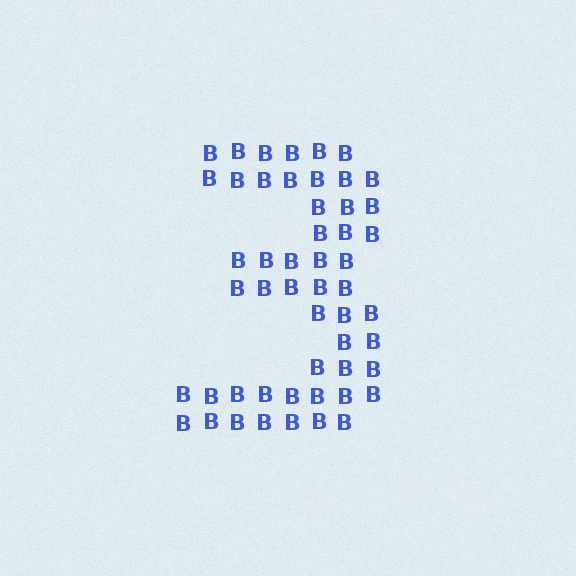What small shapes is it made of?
It is made of small letter B's.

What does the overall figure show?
The overall figure shows the digit 3.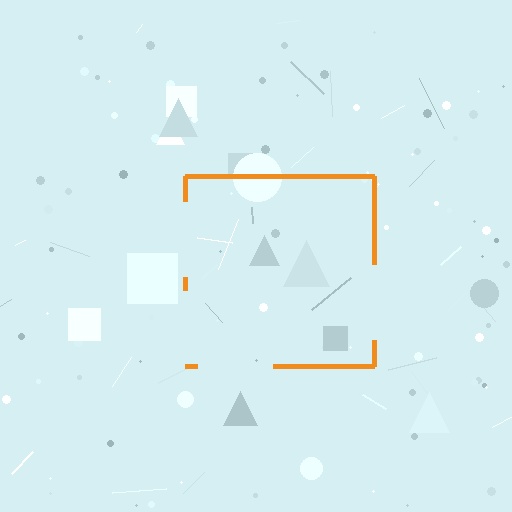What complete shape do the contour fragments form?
The contour fragments form a square.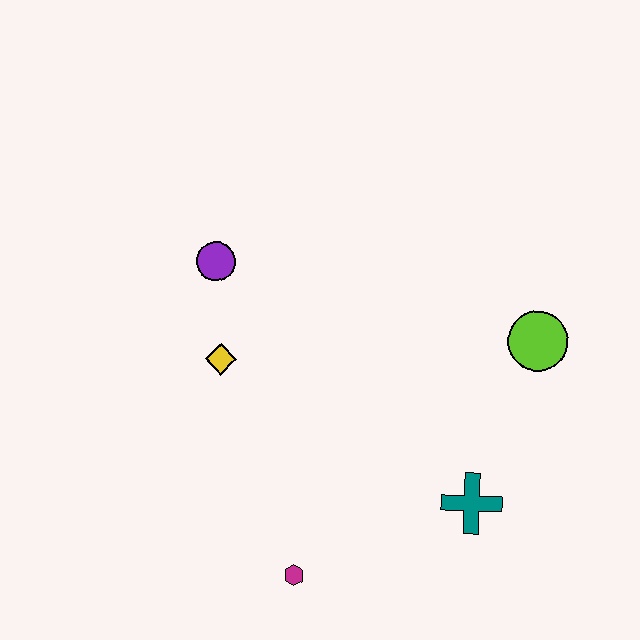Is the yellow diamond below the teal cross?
No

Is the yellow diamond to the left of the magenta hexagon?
Yes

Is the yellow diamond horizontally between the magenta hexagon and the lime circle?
No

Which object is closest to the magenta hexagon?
The teal cross is closest to the magenta hexagon.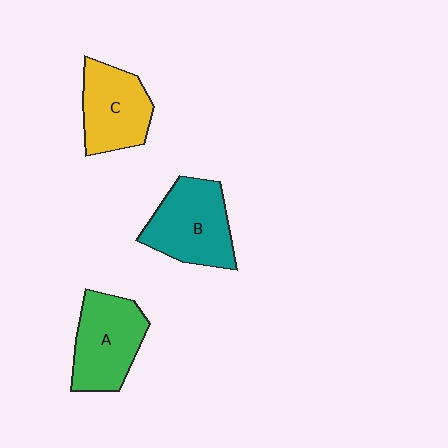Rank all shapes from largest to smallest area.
From largest to smallest: B (teal), A (green), C (yellow).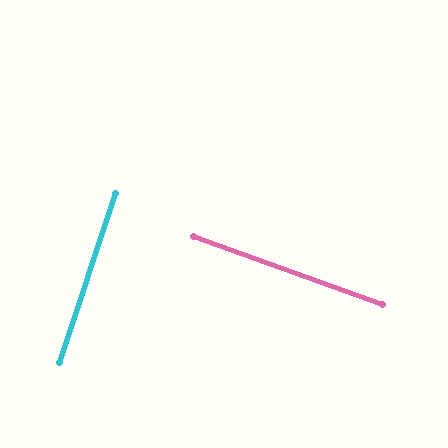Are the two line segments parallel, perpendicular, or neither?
Perpendicular — they meet at approximately 89°.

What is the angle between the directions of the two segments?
Approximately 89 degrees.